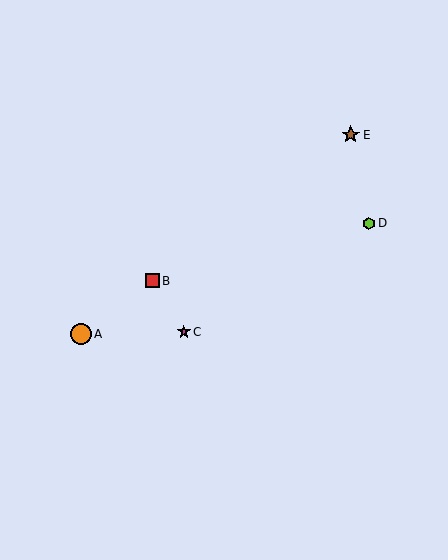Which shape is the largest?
The orange circle (labeled A) is the largest.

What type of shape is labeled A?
Shape A is an orange circle.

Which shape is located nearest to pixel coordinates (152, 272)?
The red square (labeled B) at (152, 281) is nearest to that location.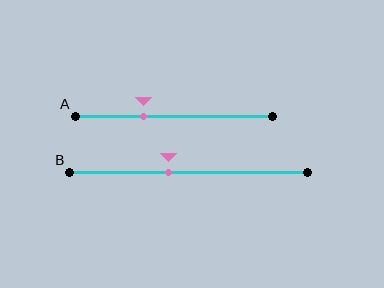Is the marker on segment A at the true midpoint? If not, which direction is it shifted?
No, the marker on segment A is shifted to the left by about 15% of the segment length.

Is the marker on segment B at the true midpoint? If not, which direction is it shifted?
No, the marker on segment B is shifted to the left by about 8% of the segment length.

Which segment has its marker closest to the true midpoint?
Segment B has its marker closest to the true midpoint.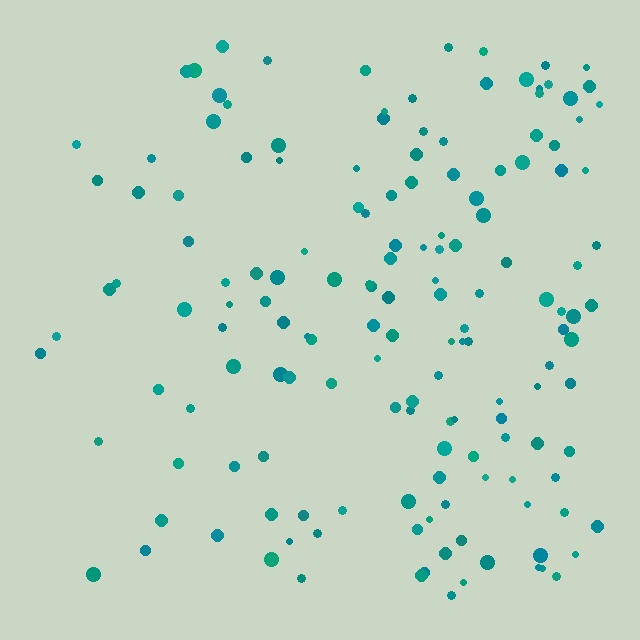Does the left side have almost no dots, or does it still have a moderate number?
Still a moderate number, just noticeably fewer than the right.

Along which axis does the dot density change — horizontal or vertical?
Horizontal.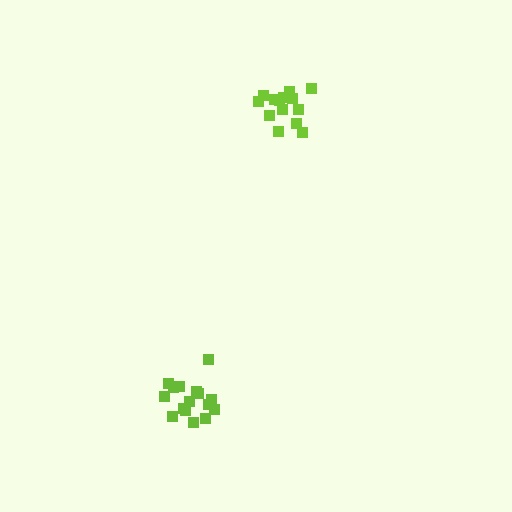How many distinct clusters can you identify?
There are 2 distinct clusters.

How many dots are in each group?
Group 1: 16 dots, Group 2: 14 dots (30 total).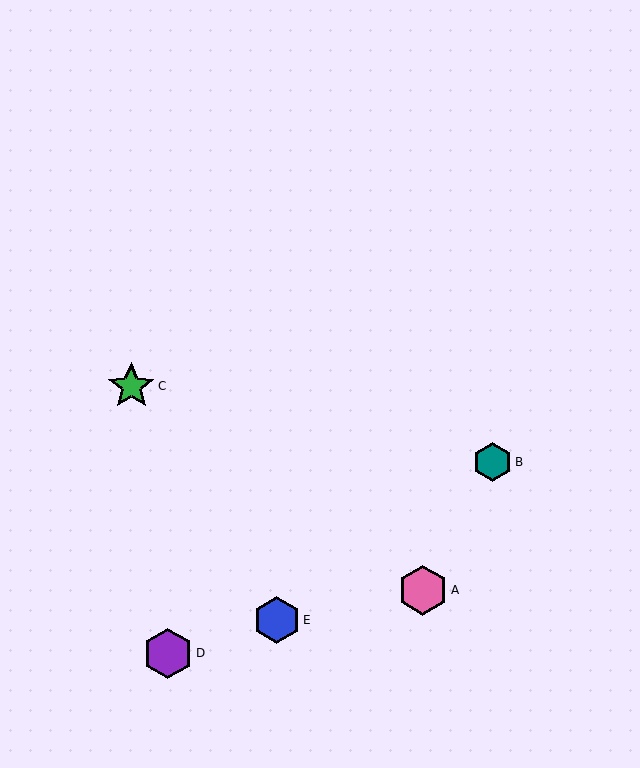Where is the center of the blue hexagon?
The center of the blue hexagon is at (277, 620).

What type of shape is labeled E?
Shape E is a blue hexagon.